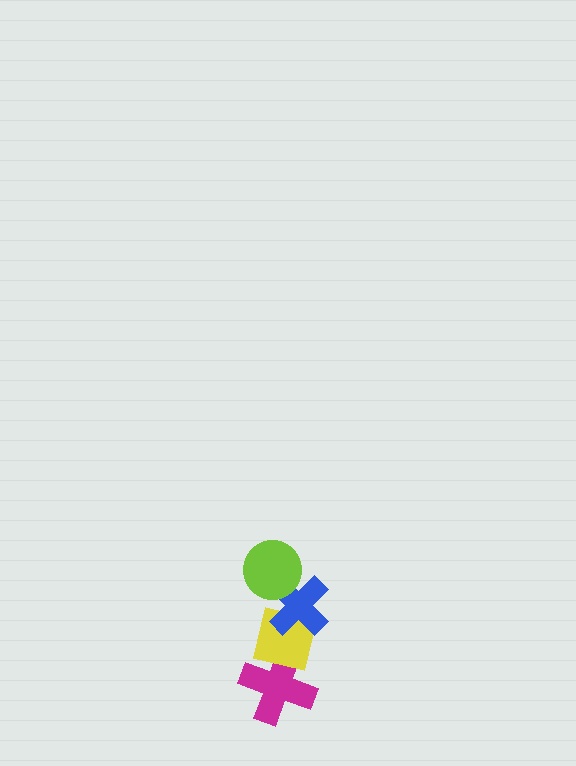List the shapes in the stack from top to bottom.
From top to bottom: the lime circle, the blue cross, the yellow square, the magenta cross.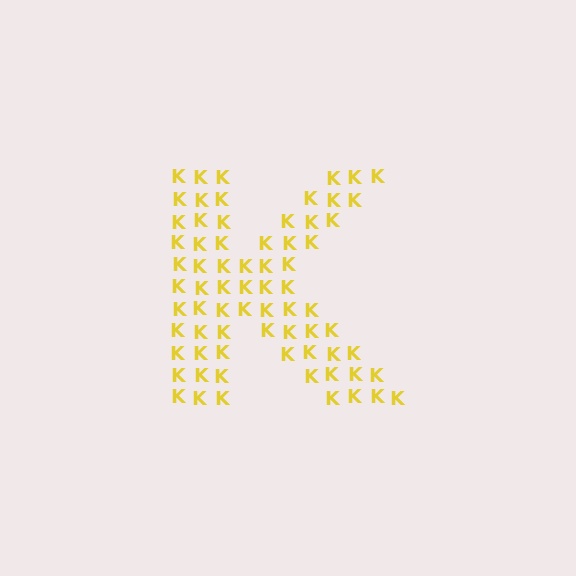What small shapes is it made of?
It is made of small letter K's.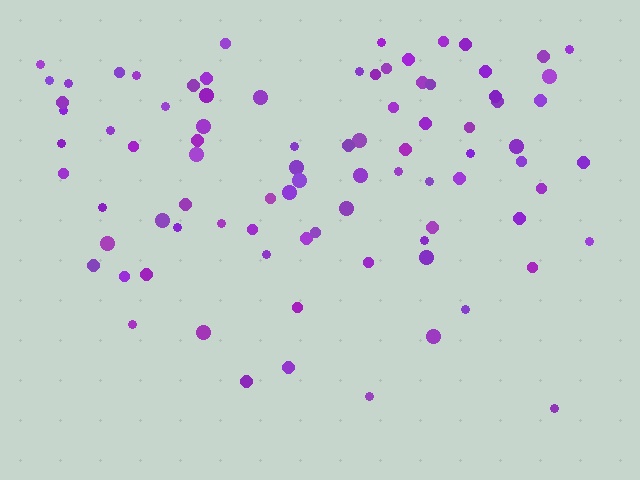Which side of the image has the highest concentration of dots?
The top.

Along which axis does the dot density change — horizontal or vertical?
Vertical.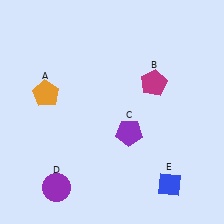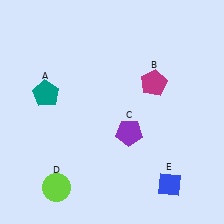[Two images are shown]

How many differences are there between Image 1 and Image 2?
There are 2 differences between the two images.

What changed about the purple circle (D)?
In Image 1, D is purple. In Image 2, it changed to lime.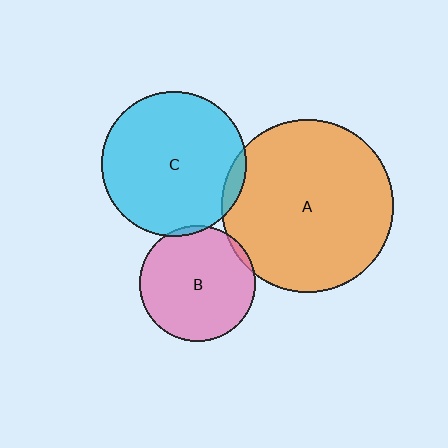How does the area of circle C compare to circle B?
Approximately 1.6 times.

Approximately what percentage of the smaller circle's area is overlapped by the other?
Approximately 5%.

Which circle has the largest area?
Circle A (orange).